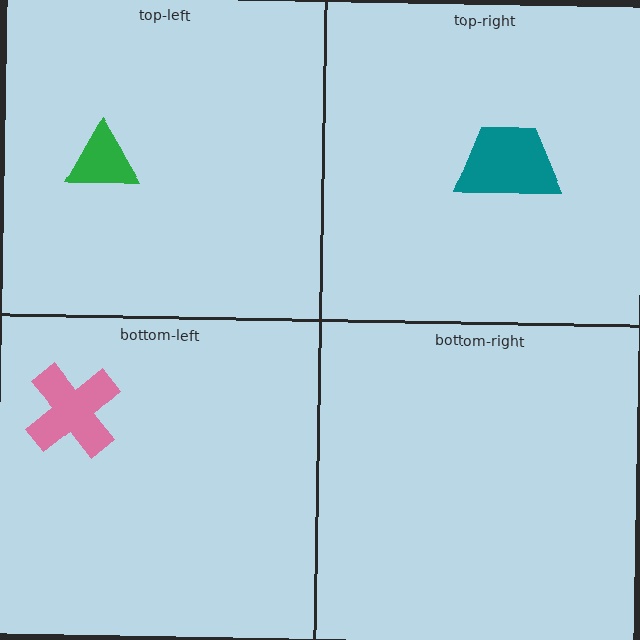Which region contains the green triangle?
The top-left region.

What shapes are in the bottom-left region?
The pink cross.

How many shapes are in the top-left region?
1.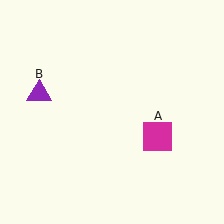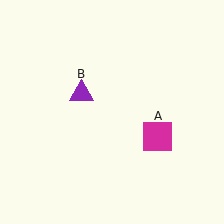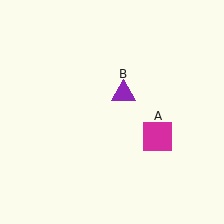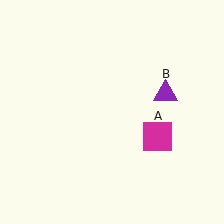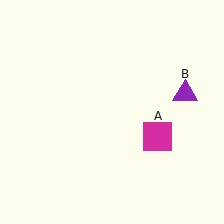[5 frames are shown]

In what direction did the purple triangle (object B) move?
The purple triangle (object B) moved right.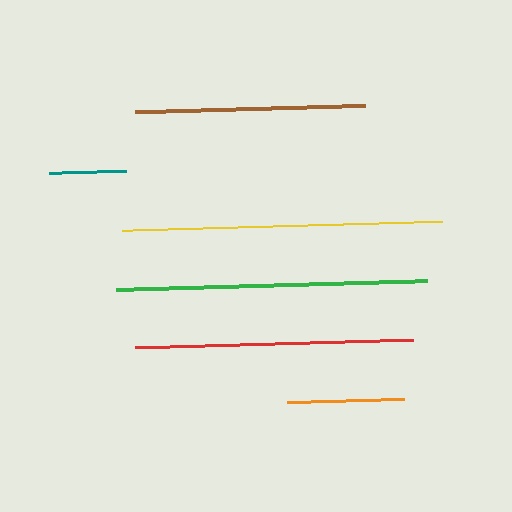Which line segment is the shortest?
The teal line is the shortest at approximately 77 pixels.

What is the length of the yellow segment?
The yellow segment is approximately 320 pixels long.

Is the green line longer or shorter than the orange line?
The green line is longer than the orange line.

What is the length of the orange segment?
The orange segment is approximately 117 pixels long.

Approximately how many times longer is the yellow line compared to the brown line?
The yellow line is approximately 1.4 times the length of the brown line.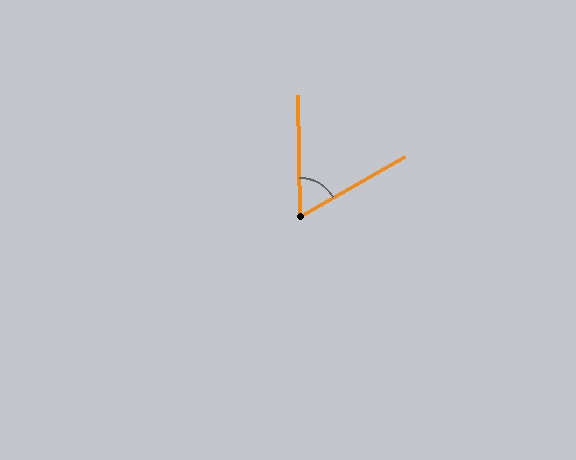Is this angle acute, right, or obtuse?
It is acute.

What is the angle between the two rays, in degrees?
Approximately 61 degrees.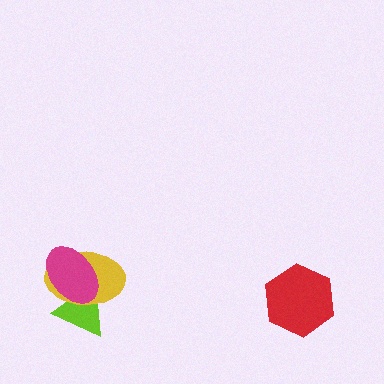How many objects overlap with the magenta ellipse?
2 objects overlap with the magenta ellipse.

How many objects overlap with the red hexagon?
0 objects overlap with the red hexagon.